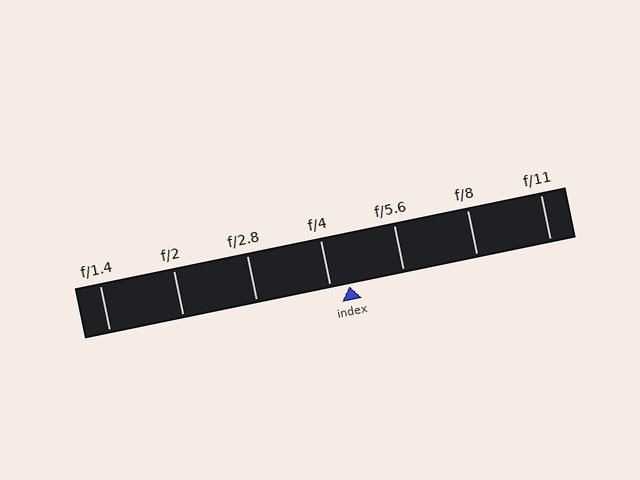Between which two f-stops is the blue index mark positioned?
The index mark is between f/4 and f/5.6.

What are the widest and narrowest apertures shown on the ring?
The widest aperture shown is f/1.4 and the narrowest is f/11.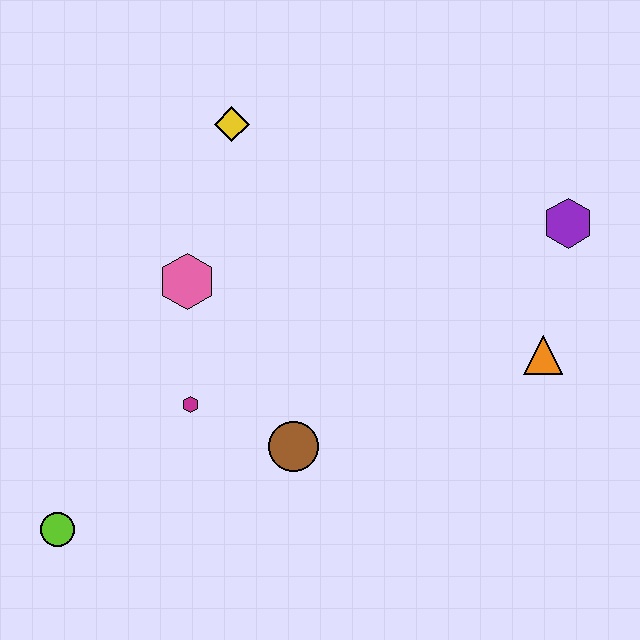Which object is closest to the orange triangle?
The purple hexagon is closest to the orange triangle.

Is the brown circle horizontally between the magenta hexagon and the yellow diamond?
No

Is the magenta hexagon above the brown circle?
Yes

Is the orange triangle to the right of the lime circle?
Yes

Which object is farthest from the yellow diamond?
The lime circle is farthest from the yellow diamond.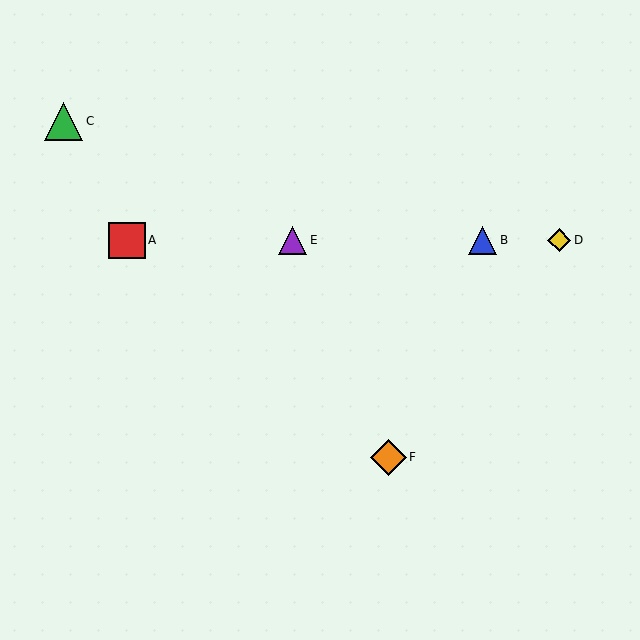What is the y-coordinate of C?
Object C is at y≈121.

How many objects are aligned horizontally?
4 objects (A, B, D, E) are aligned horizontally.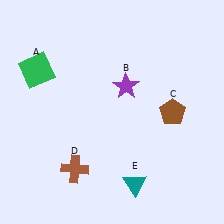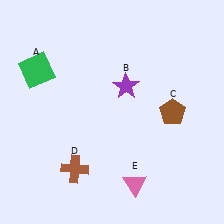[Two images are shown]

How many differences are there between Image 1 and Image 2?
There is 1 difference between the two images.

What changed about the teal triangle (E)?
In Image 1, E is teal. In Image 2, it changed to pink.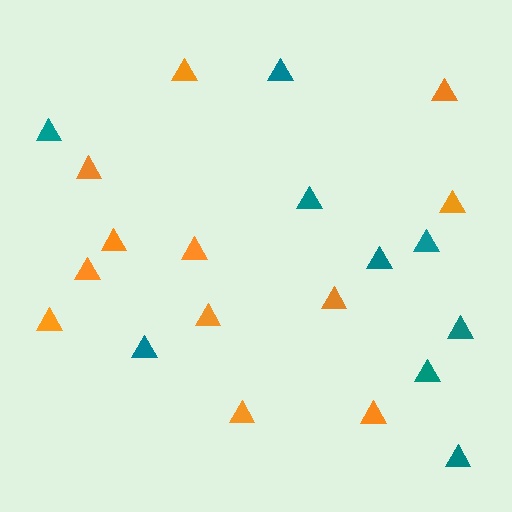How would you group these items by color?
There are 2 groups: one group of teal triangles (9) and one group of orange triangles (12).